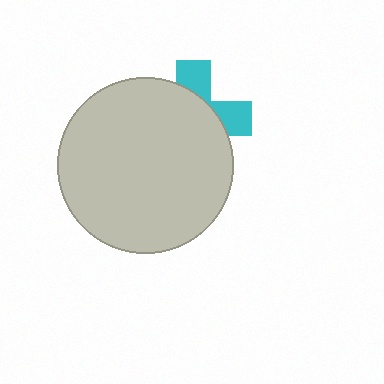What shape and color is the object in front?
The object in front is a light gray circle.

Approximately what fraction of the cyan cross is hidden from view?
Roughly 67% of the cyan cross is hidden behind the light gray circle.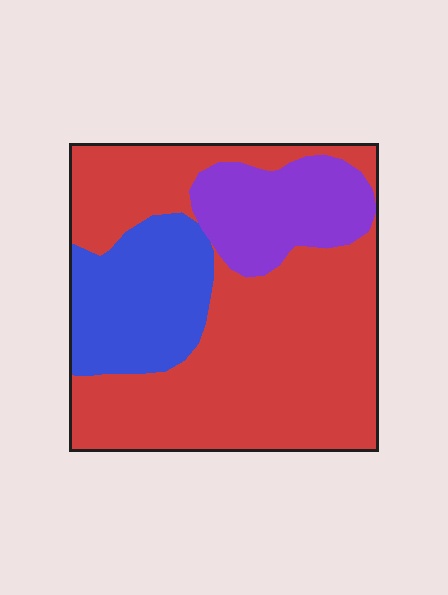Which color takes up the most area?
Red, at roughly 65%.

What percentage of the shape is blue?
Blue covers about 20% of the shape.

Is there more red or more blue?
Red.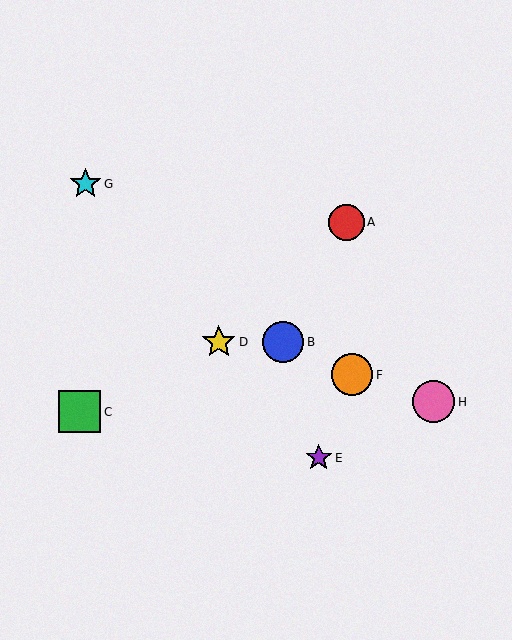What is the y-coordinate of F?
Object F is at y≈375.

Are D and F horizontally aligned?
No, D is at y≈342 and F is at y≈375.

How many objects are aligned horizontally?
2 objects (B, D) are aligned horizontally.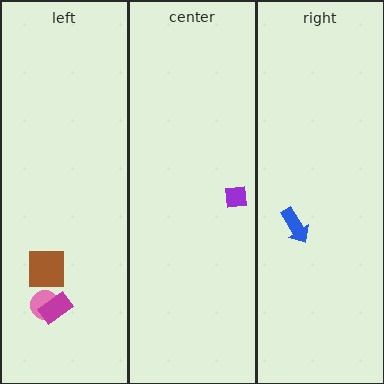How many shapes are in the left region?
3.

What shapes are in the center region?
The purple square.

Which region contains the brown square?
The left region.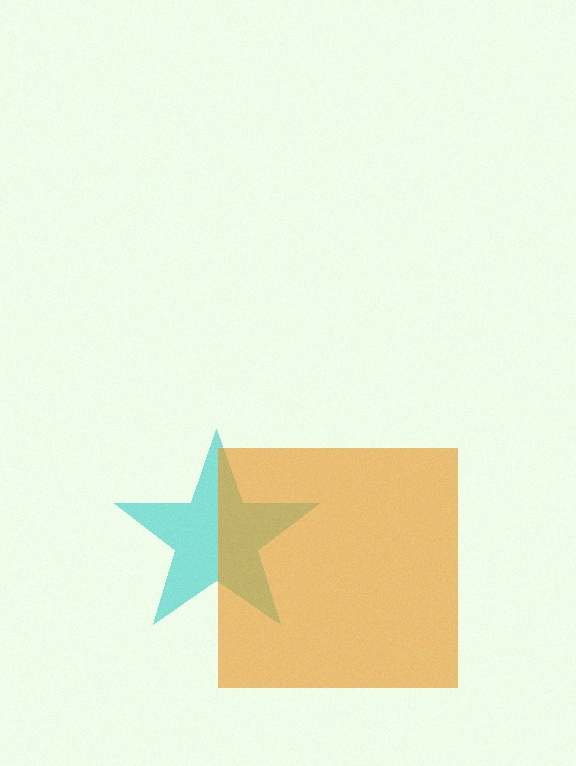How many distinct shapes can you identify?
There are 2 distinct shapes: a cyan star, an orange square.